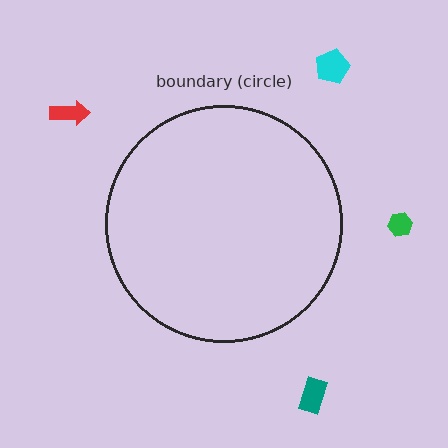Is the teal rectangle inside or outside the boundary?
Outside.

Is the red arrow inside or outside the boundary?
Outside.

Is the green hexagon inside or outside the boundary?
Outside.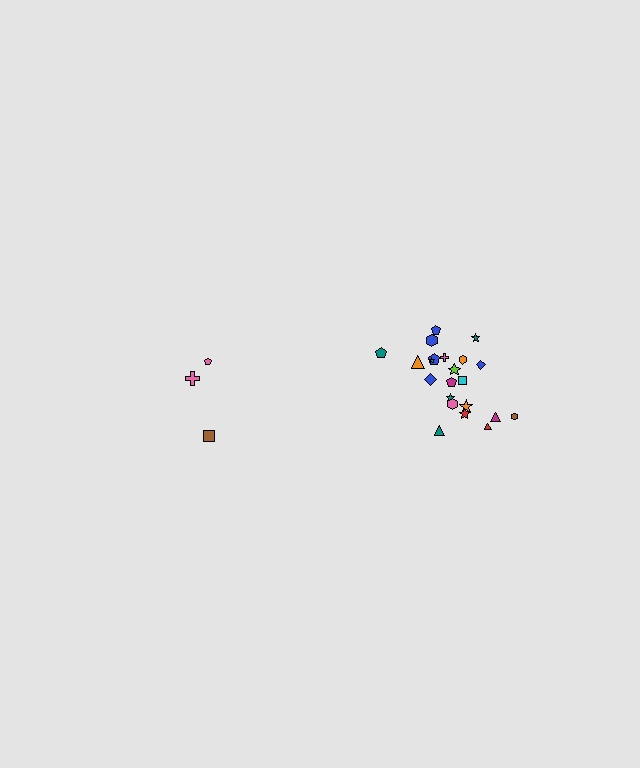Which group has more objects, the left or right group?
The right group.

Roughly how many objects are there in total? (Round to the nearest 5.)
Roughly 25 objects in total.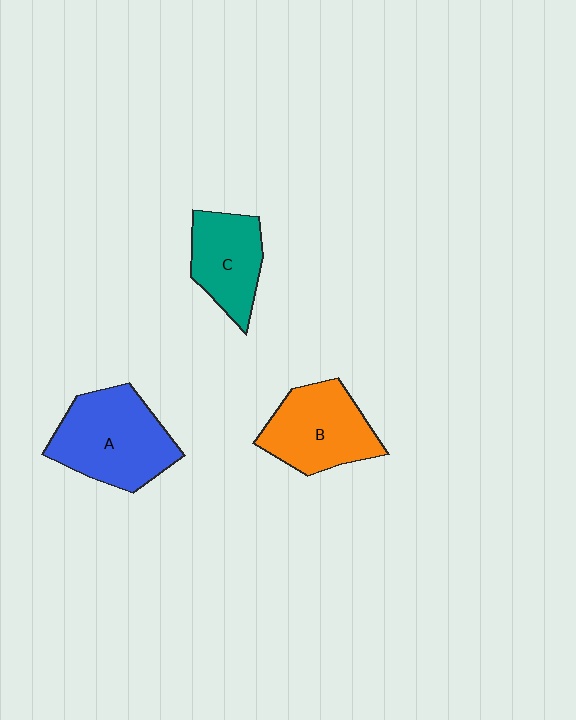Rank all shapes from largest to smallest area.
From largest to smallest: A (blue), B (orange), C (teal).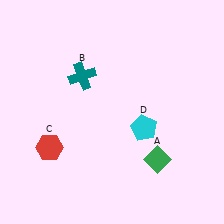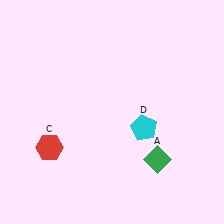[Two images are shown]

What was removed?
The teal cross (B) was removed in Image 2.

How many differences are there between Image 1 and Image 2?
There is 1 difference between the two images.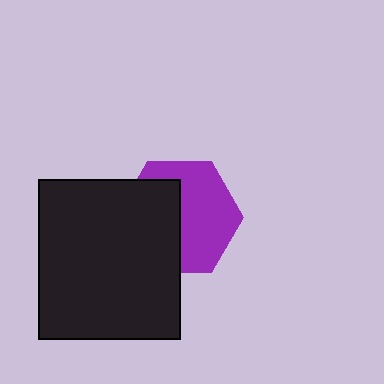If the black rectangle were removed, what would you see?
You would see the complete purple hexagon.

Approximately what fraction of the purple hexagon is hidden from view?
Roughly 45% of the purple hexagon is hidden behind the black rectangle.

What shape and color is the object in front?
The object in front is a black rectangle.